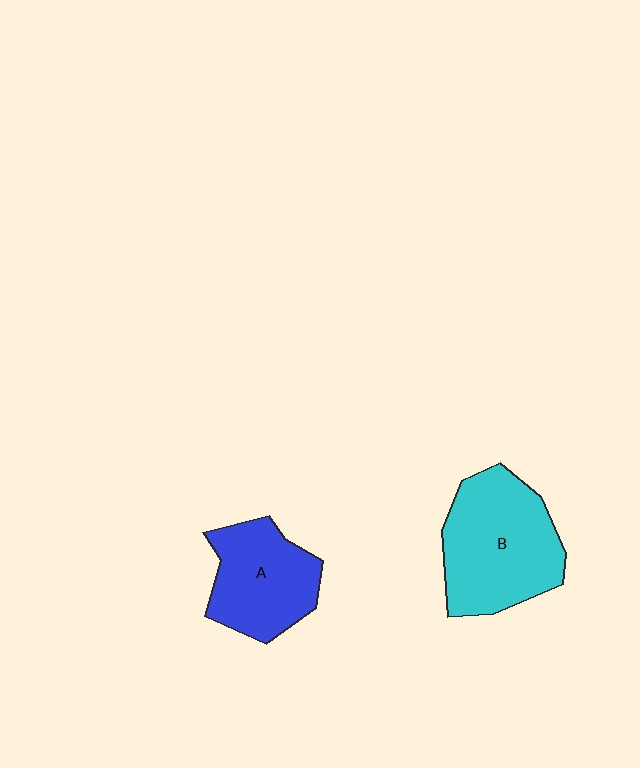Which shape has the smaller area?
Shape A (blue).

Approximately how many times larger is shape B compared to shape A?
Approximately 1.4 times.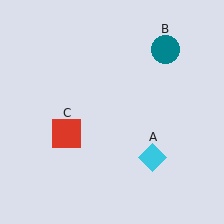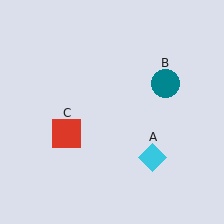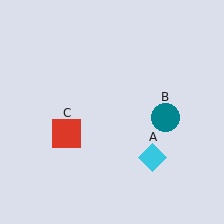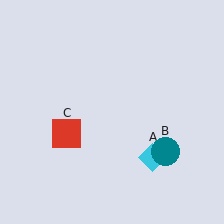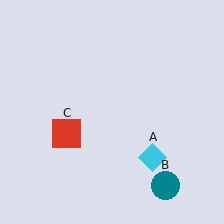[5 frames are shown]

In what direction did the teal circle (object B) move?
The teal circle (object B) moved down.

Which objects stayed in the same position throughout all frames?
Cyan diamond (object A) and red square (object C) remained stationary.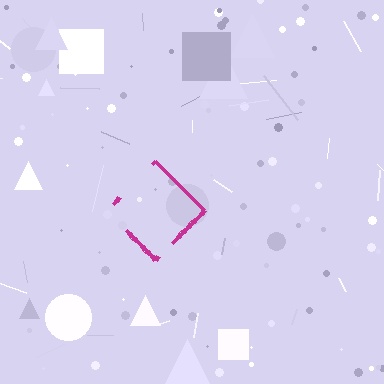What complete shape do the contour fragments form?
The contour fragments form a diamond.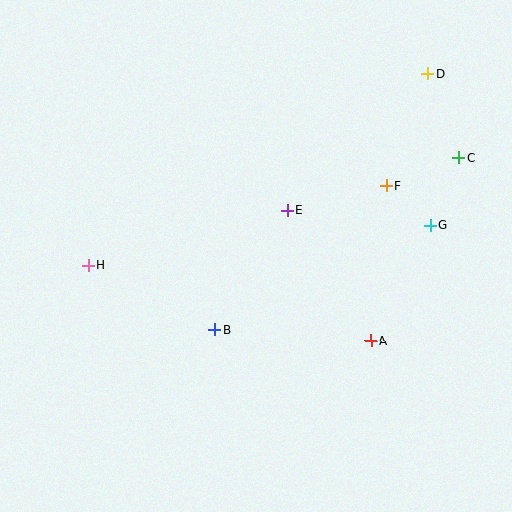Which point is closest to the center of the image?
Point E at (287, 210) is closest to the center.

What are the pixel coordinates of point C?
Point C is at (459, 158).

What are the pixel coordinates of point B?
Point B is at (215, 330).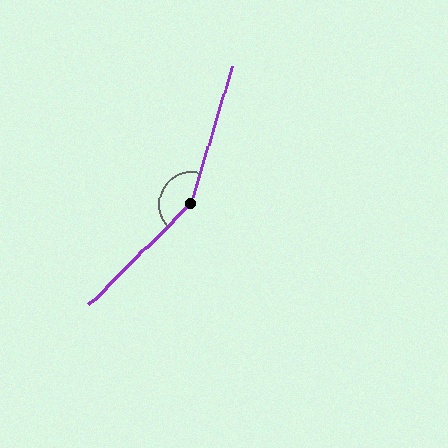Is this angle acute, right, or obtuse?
It is obtuse.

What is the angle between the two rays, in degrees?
Approximately 152 degrees.